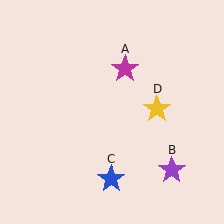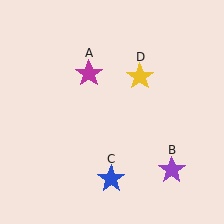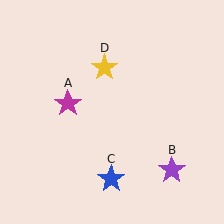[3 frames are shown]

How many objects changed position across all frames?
2 objects changed position: magenta star (object A), yellow star (object D).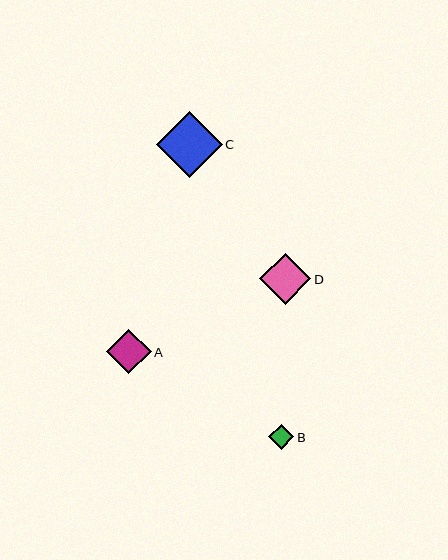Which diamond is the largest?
Diamond C is the largest with a size of approximately 66 pixels.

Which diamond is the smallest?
Diamond B is the smallest with a size of approximately 25 pixels.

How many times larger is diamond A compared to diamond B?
Diamond A is approximately 1.8 times the size of diamond B.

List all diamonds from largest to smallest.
From largest to smallest: C, D, A, B.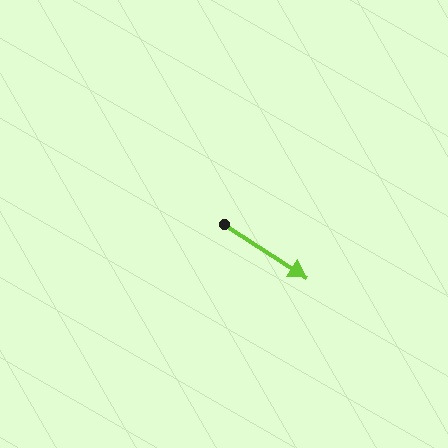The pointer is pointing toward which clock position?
Roughly 4 o'clock.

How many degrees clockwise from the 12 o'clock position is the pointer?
Approximately 123 degrees.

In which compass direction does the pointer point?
Southeast.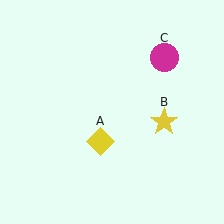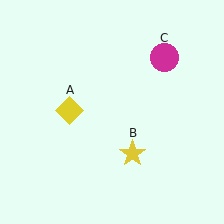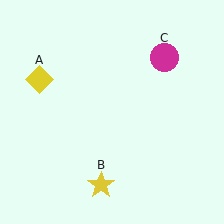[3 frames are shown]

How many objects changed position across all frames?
2 objects changed position: yellow diamond (object A), yellow star (object B).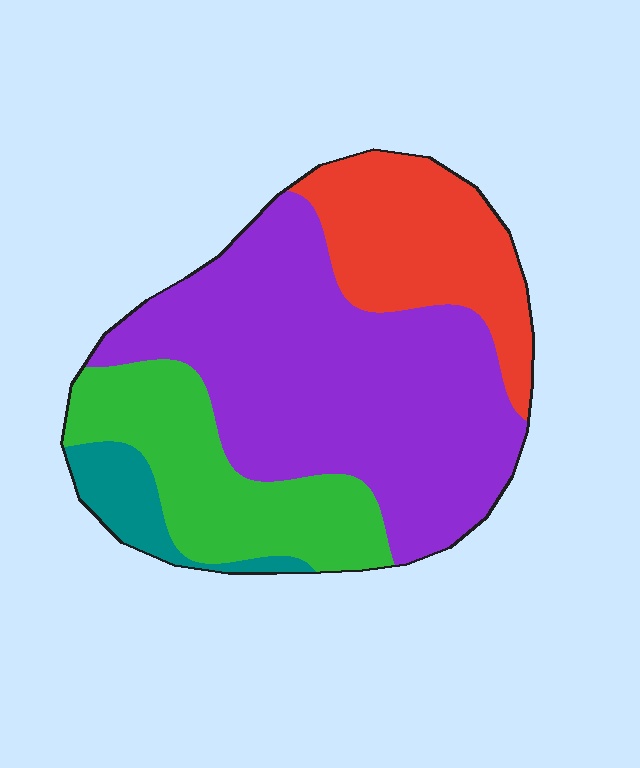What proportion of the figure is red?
Red takes up less than a quarter of the figure.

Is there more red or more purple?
Purple.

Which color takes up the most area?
Purple, at roughly 50%.